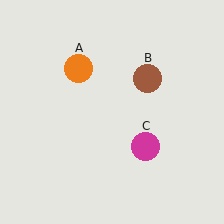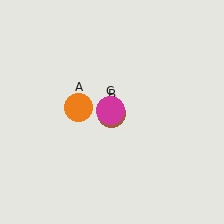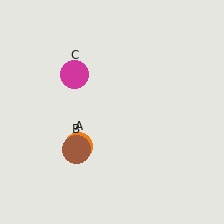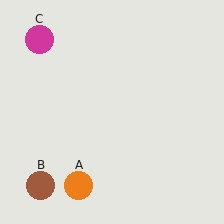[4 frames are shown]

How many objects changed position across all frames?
3 objects changed position: orange circle (object A), brown circle (object B), magenta circle (object C).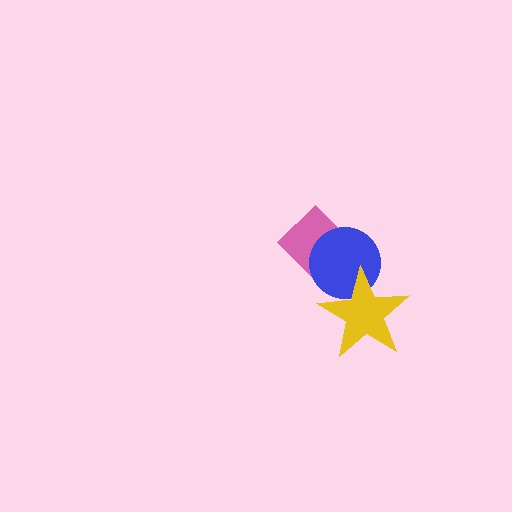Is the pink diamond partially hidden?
Yes, it is partially covered by another shape.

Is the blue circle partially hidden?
Yes, it is partially covered by another shape.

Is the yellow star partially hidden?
No, no other shape covers it.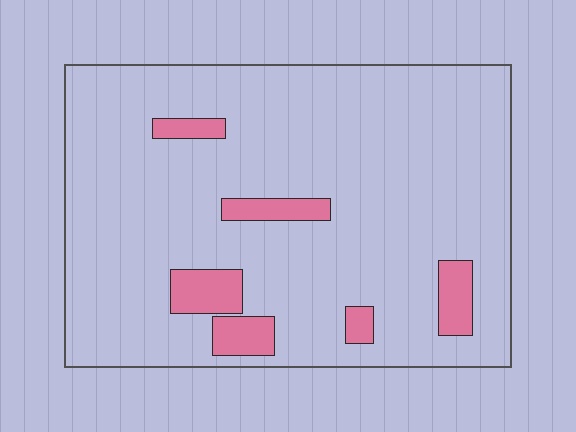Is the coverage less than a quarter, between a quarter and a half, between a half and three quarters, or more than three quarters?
Less than a quarter.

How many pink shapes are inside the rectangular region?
6.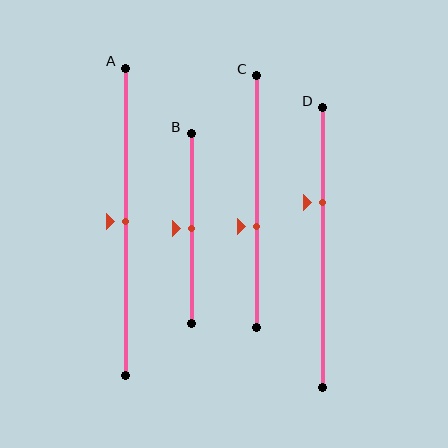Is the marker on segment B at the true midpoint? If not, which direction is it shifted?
Yes, the marker on segment B is at the true midpoint.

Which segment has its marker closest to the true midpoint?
Segment A has its marker closest to the true midpoint.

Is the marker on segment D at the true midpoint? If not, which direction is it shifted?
No, the marker on segment D is shifted upward by about 16% of the segment length.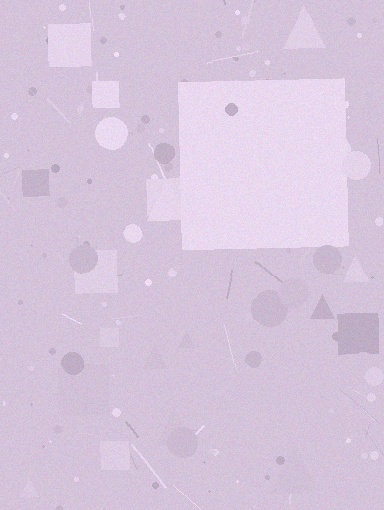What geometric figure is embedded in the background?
A square is embedded in the background.